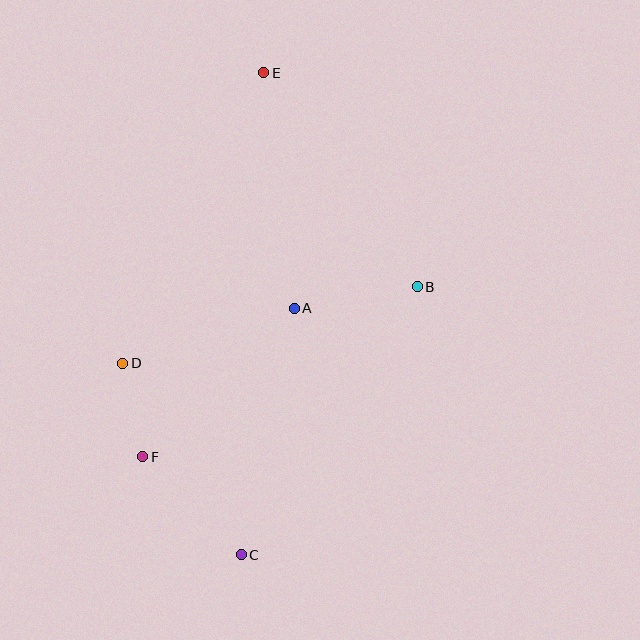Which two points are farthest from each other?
Points C and E are farthest from each other.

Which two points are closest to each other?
Points D and F are closest to each other.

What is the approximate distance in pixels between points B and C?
The distance between B and C is approximately 321 pixels.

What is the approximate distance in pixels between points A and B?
The distance between A and B is approximately 125 pixels.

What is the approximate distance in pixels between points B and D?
The distance between B and D is approximately 304 pixels.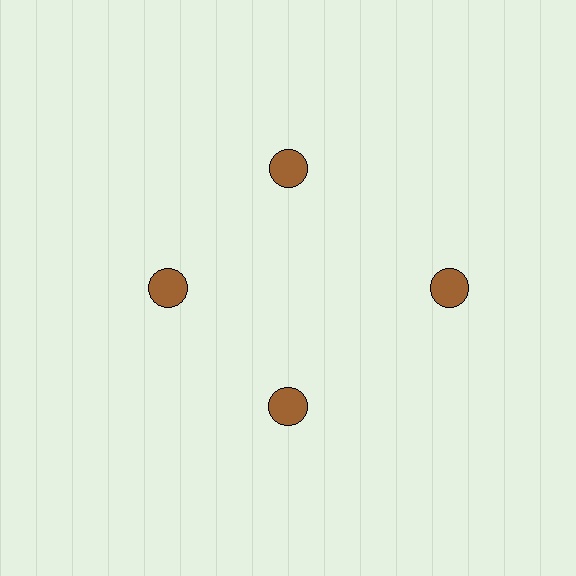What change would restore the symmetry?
The symmetry would be restored by moving it inward, back onto the ring so that all 4 circles sit at equal angles and equal distance from the center.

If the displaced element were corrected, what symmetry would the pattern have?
It would have 4-fold rotational symmetry — the pattern would map onto itself every 90 degrees.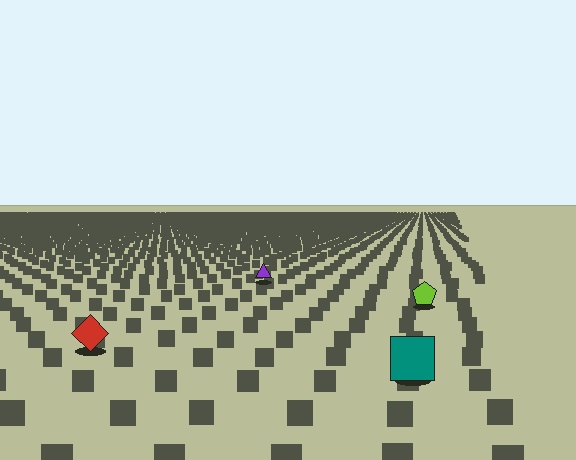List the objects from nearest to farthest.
From nearest to farthest: the teal square, the red diamond, the lime pentagon, the purple triangle.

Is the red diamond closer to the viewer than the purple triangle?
Yes. The red diamond is closer — you can tell from the texture gradient: the ground texture is coarser near it.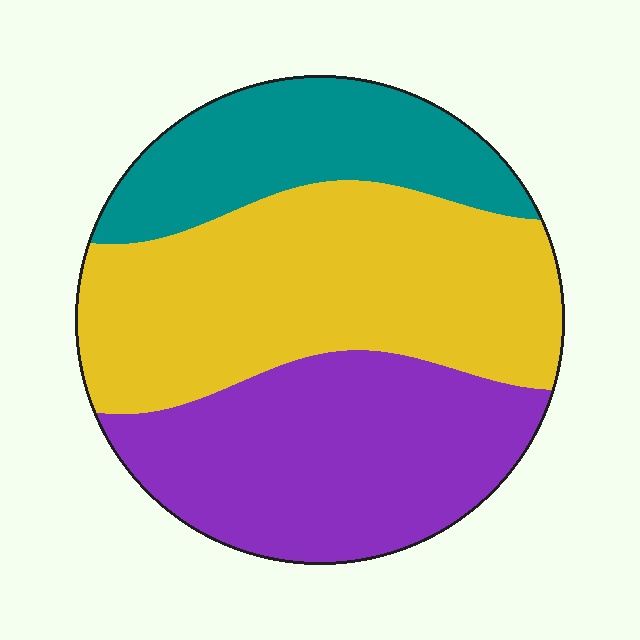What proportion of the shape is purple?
Purple covers 35% of the shape.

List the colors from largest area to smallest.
From largest to smallest: yellow, purple, teal.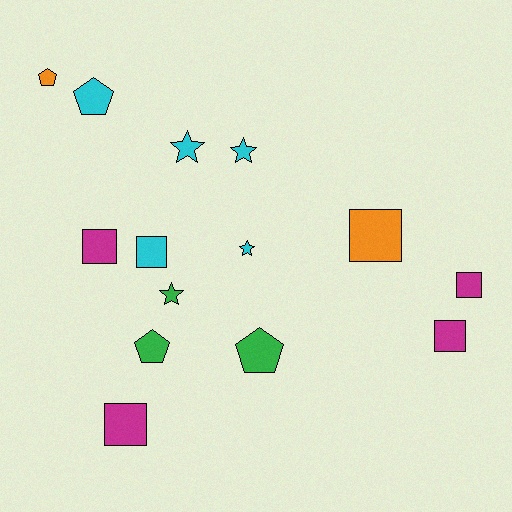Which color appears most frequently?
Cyan, with 5 objects.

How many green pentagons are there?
There are 2 green pentagons.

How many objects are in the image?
There are 14 objects.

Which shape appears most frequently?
Square, with 6 objects.